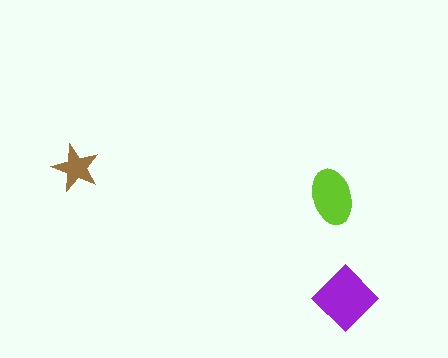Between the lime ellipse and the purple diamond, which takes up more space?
The purple diamond.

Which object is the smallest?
The brown star.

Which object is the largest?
The purple diamond.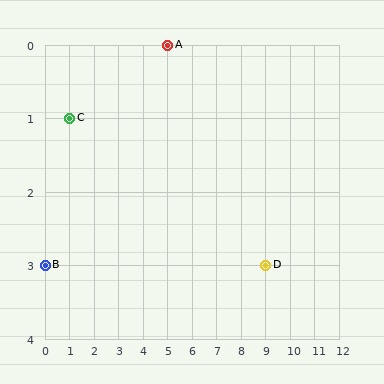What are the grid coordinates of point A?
Point A is at grid coordinates (5, 0).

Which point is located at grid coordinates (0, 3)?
Point B is at (0, 3).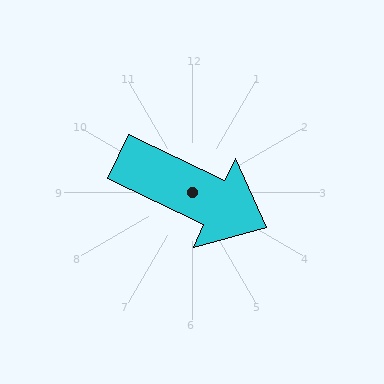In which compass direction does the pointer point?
Southeast.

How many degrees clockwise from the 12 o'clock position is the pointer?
Approximately 115 degrees.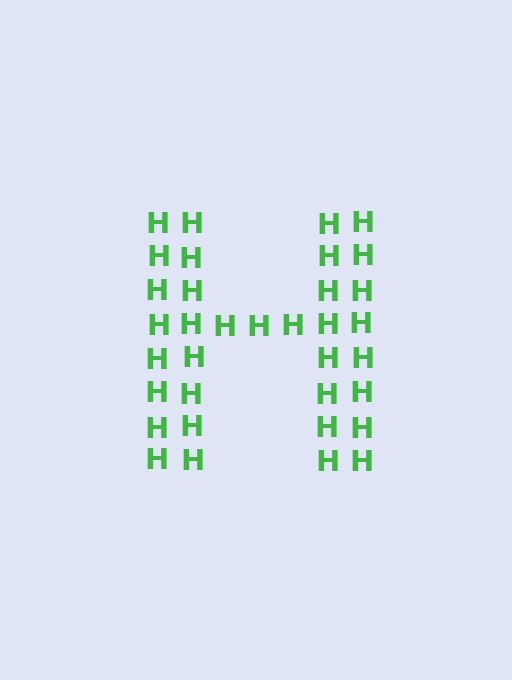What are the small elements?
The small elements are letter H's.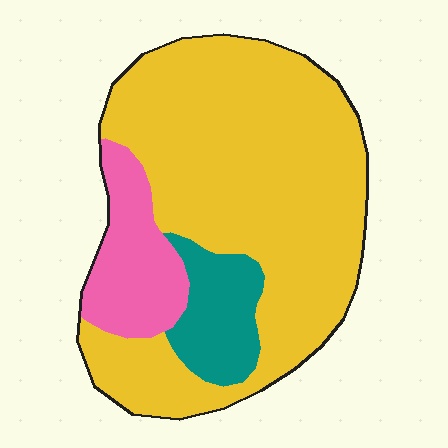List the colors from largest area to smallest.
From largest to smallest: yellow, pink, teal.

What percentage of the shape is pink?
Pink takes up less than a sixth of the shape.